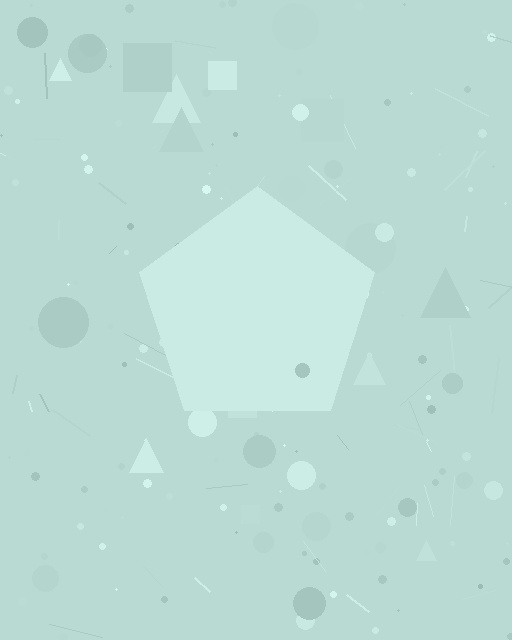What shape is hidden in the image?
A pentagon is hidden in the image.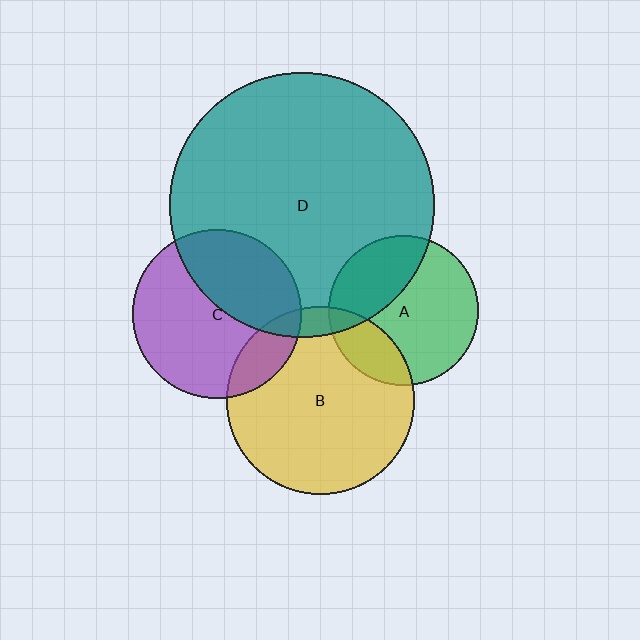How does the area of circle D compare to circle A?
Approximately 3.1 times.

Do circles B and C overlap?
Yes.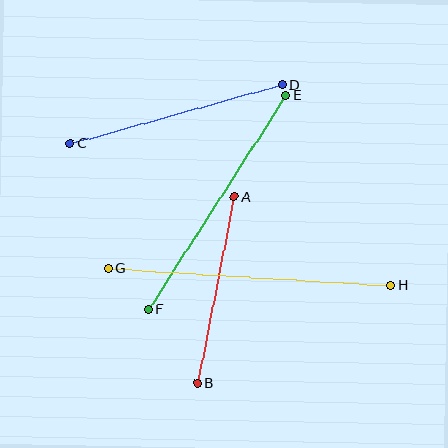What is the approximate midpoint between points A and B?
The midpoint is at approximately (216, 290) pixels.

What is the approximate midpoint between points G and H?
The midpoint is at approximately (250, 277) pixels.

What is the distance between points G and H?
The distance is approximately 283 pixels.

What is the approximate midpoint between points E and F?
The midpoint is at approximately (217, 202) pixels.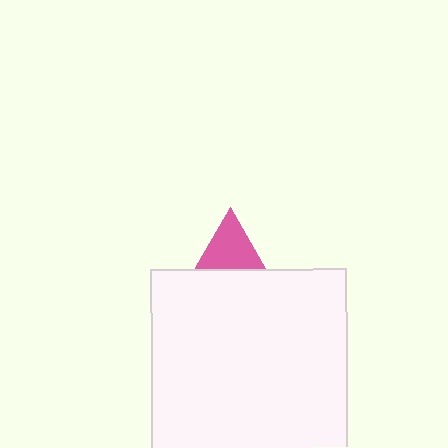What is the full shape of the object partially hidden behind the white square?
The partially hidden object is a pink triangle.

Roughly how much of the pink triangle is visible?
A small part of it is visible (roughly 32%).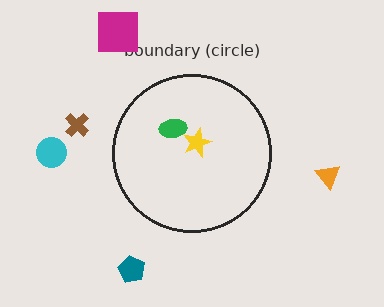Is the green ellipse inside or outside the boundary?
Inside.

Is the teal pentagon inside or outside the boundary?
Outside.